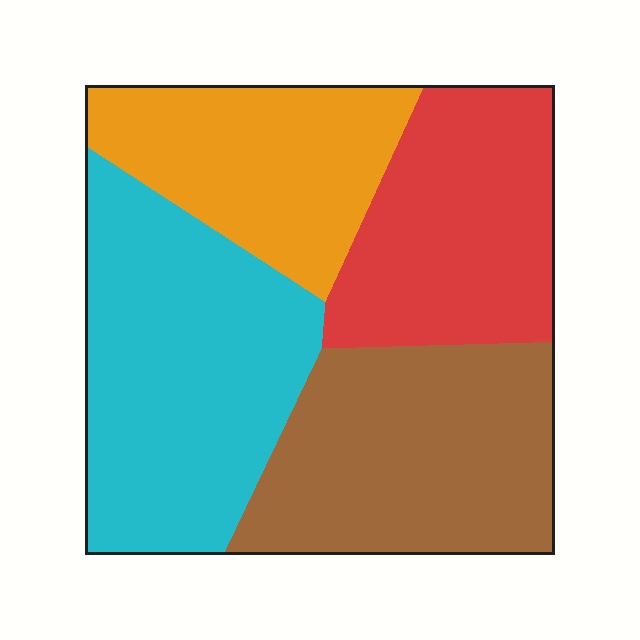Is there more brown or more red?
Brown.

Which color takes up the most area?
Cyan, at roughly 30%.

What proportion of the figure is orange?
Orange covers 20% of the figure.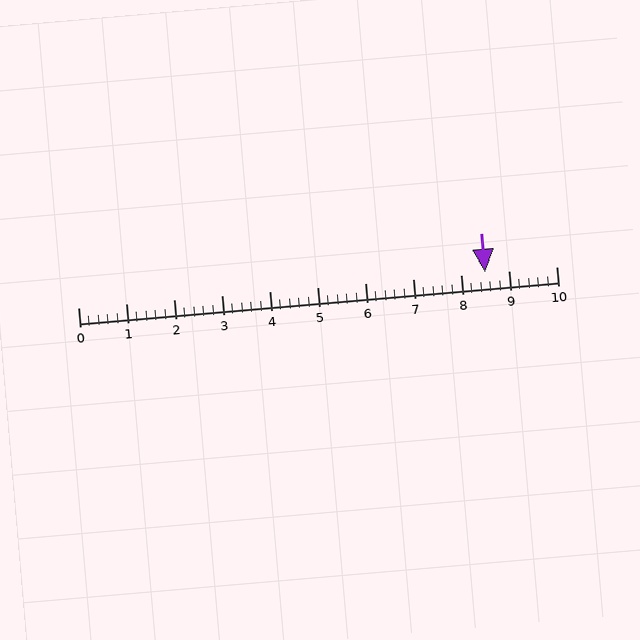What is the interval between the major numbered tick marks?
The major tick marks are spaced 1 units apart.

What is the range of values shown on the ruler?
The ruler shows values from 0 to 10.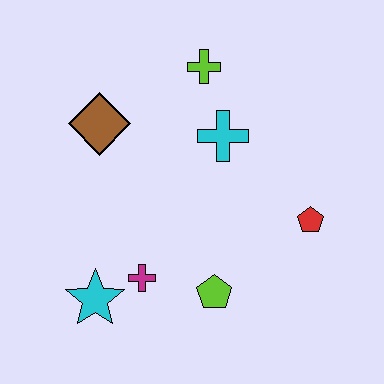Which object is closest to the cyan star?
The magenta cross is closest to the cyan star.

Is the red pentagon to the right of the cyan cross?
Yes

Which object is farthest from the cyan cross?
The cyan star is farthest from the cyan cross.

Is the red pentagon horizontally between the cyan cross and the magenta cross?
No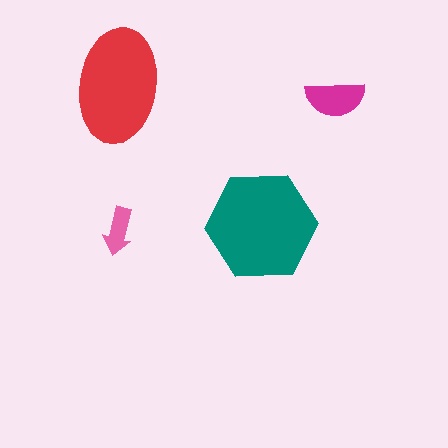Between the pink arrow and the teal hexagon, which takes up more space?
The teal hexagon.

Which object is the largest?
The teal hexagon.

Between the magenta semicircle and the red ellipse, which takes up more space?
The red ellipse.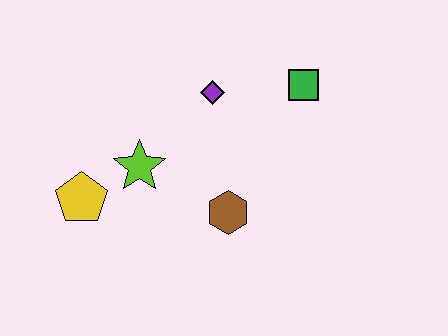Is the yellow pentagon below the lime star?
Yes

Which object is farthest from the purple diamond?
The yellow pentagon is farthest from the purple diamond.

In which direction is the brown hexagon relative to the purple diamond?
The brown hexagon is below the purple diamond.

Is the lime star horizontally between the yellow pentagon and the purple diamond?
Yes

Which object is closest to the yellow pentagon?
The lime star is closest to the yellow pentagon.